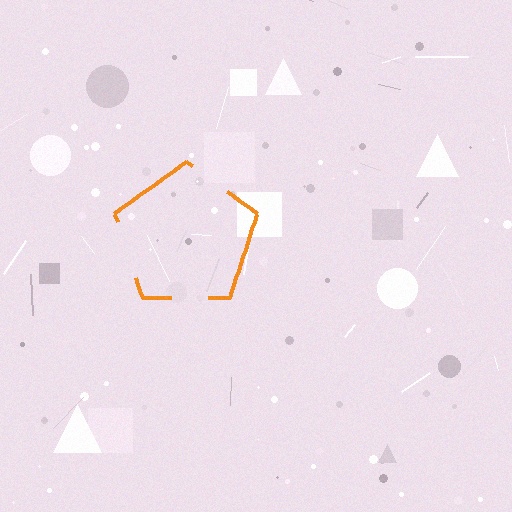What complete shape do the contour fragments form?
The contour fragments form a pentagon.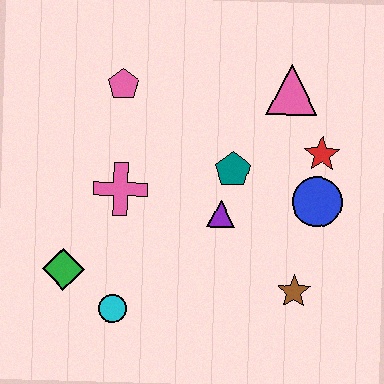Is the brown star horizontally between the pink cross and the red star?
Yes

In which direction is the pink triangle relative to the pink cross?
The pink triangle is to the right of the pink cross.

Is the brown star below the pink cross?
Yes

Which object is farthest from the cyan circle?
The pink triangle is farthest from the cyan circle.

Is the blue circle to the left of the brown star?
No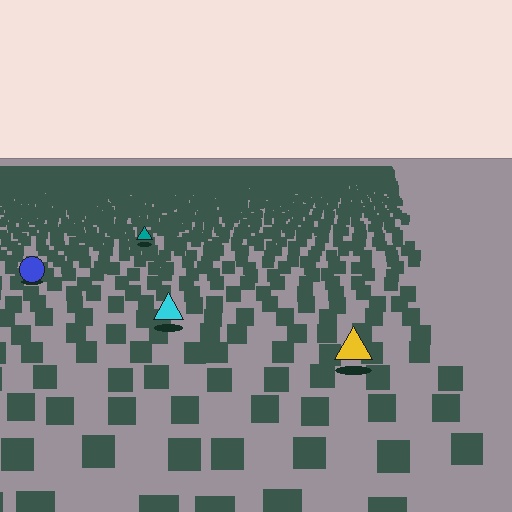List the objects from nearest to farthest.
From nearest to farthest: the yellow triangle, the cyan triangle, the blue circle, the teal triangle.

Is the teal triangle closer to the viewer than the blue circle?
No. The blue circle is closer — you can tell from the texture gradient: the ground texture is coarser near it.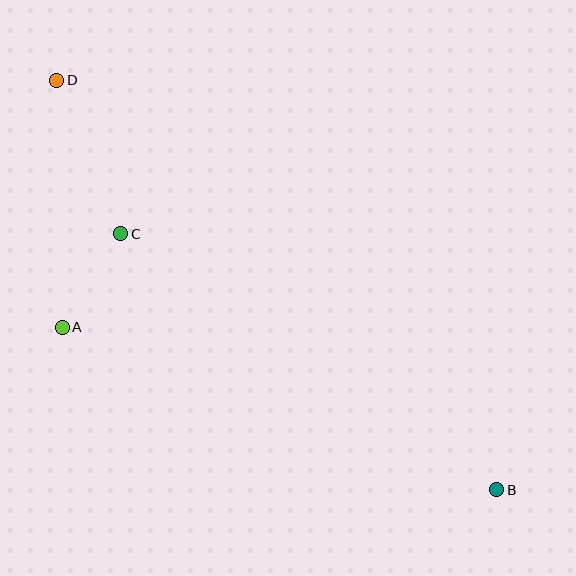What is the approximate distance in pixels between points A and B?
The distance between A and B is approximately 464 pixels.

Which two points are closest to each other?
Points A and C are closest to each other.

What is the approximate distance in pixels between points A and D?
The distance between A and D is approximately 247 pixels.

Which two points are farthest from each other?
Points B and D are farthest from each other.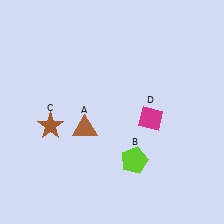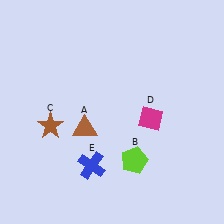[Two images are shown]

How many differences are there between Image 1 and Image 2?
There is 1 difference between the two images.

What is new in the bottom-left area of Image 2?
A blue cross (E) was added in the bottom-left area of Image 2.